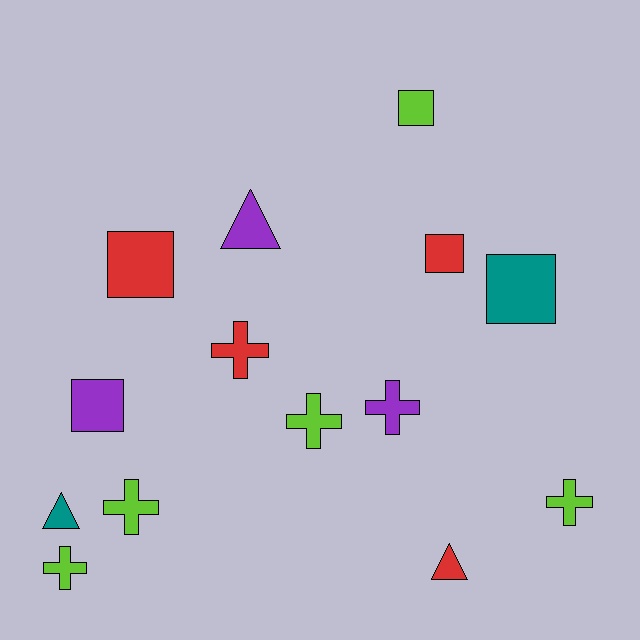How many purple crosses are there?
There is 1 purple cross.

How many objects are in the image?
There are 14 objects.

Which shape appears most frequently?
Cross, with 6 objects.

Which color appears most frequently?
Lime, with 5 objects.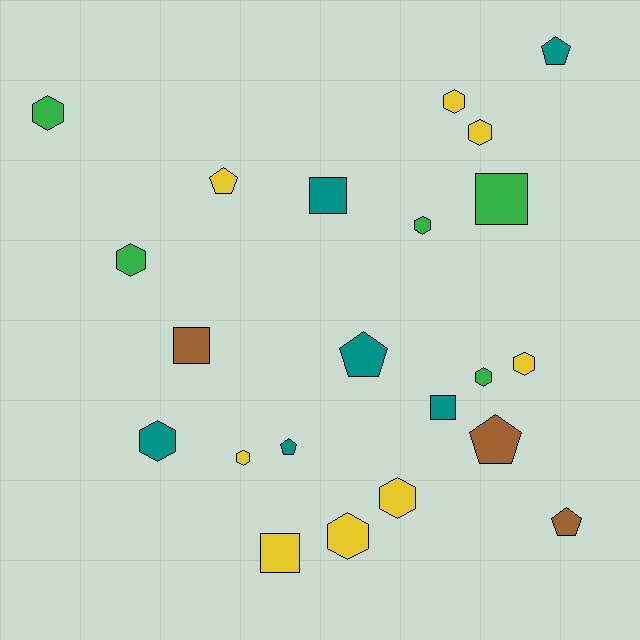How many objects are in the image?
There are 22 objects.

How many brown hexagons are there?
There are no brown hexagons.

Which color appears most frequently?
Yellow, with 8 objects.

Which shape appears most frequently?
Hexagon, with 11 objects.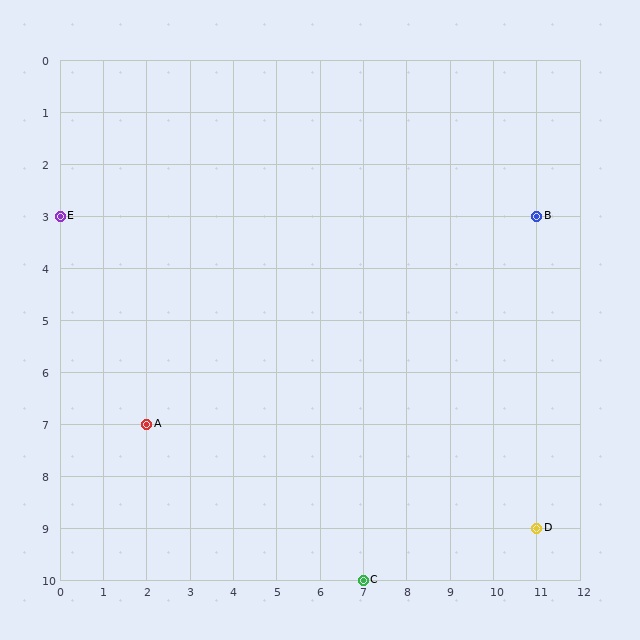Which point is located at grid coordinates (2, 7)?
Point A is at (2, 7).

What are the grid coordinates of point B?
Point B is at grid coordinates (11, 3).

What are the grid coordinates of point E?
Point E is at grid coordinates (0, 3).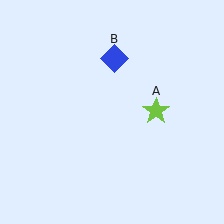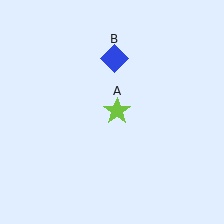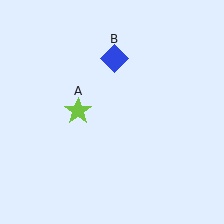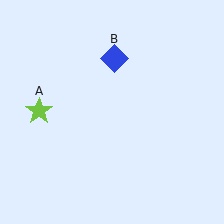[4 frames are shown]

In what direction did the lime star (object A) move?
The lime star (object A) moved left.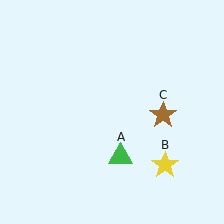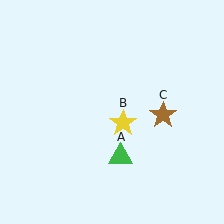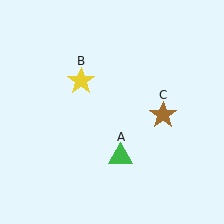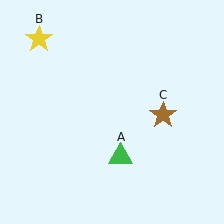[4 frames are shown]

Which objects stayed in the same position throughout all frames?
Green triangle (object A) and brown star (object C) remained stationary.